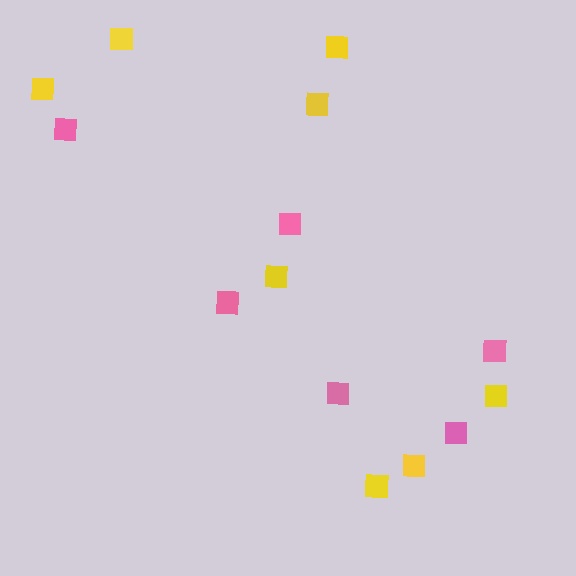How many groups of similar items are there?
There are 2 groups: one group of pink squares (6) and one group of yellow squares (8).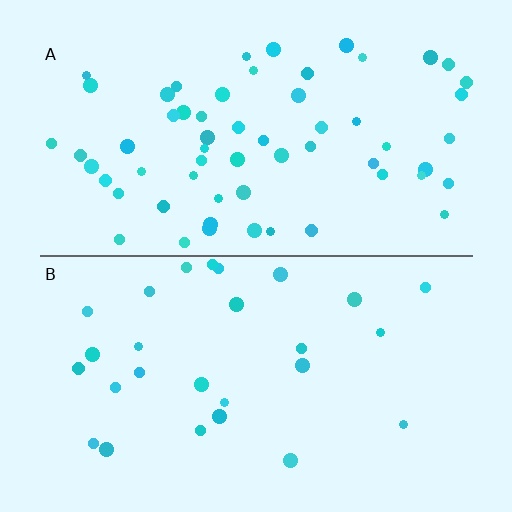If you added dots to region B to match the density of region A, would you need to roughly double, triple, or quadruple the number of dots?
Approximately double.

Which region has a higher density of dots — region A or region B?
A (the top).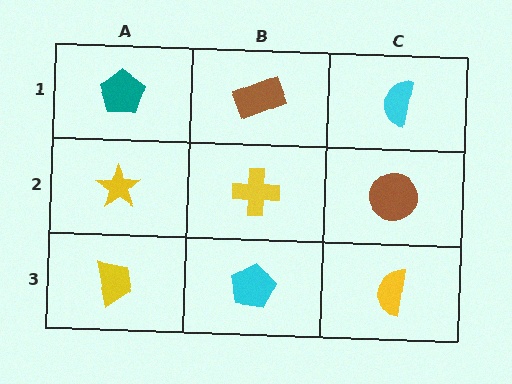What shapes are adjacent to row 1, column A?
A yellow star (row 2, column A), a brown rectangle (row 1, column B).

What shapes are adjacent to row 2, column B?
A brown rectangle (row 1, column B), a cyan pentagon (row 3, column B), a yellow star (row 2, column A), a brown circle (row 2, column C).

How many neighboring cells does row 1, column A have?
2.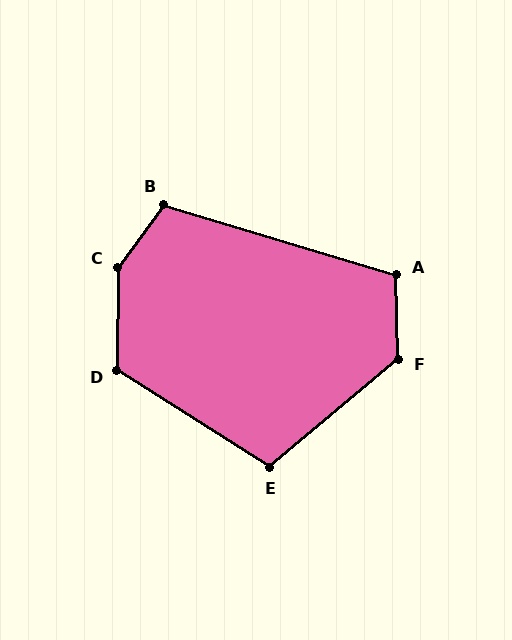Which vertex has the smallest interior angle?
E, at approximately 108 degrees.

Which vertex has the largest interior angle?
C, at approximately 144 degrees.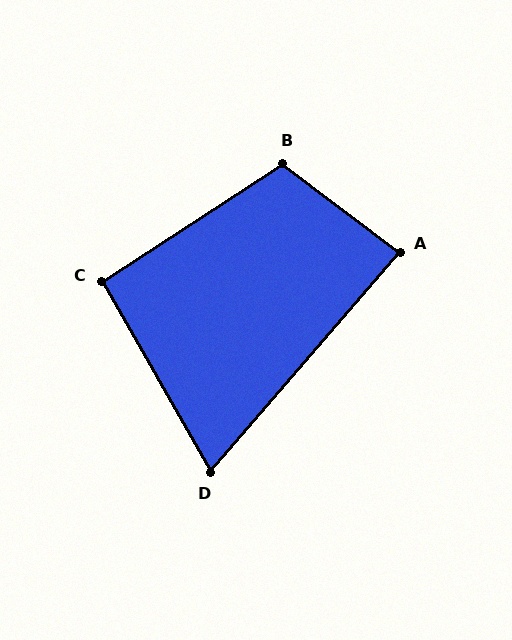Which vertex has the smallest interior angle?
D, at approximately 70 degrees.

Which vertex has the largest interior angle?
B, at approximately 110 degrees.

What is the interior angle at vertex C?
Approximately 93 degrees (approximately right).